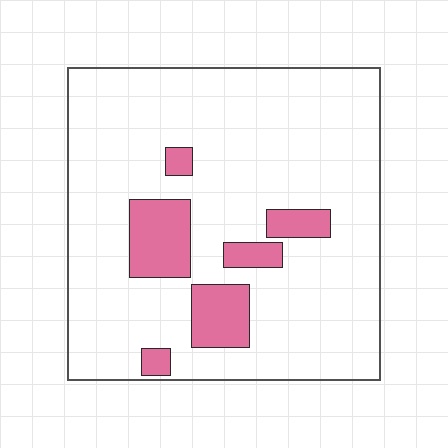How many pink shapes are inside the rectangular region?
6.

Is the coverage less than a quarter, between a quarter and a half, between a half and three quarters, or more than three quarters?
Less than a quarter.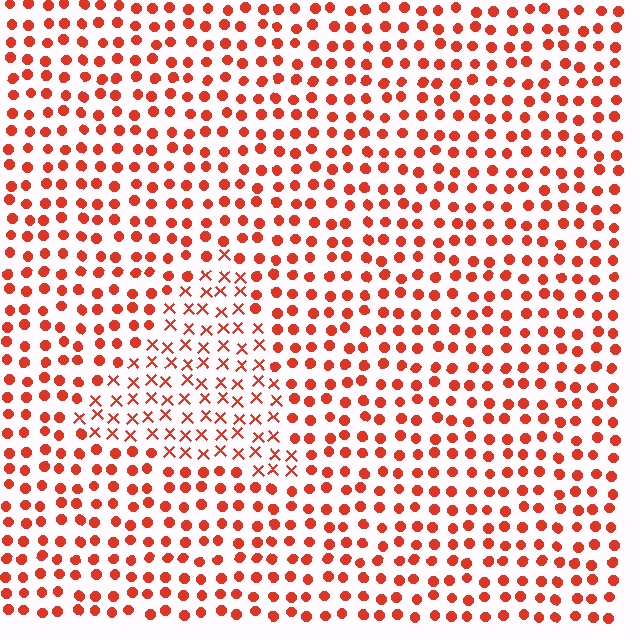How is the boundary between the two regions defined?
The boundary is defined by a change in element shape: X marks inside vs. circles outside. All elements share the same color and spacing.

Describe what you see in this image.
The image is filled with small red elements arranged in a uniform grid. A triangle-shaped region contains X marks, while the surrounding area contains circles. The boundary is defined purely by the change in element shape.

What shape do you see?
I see a triangle.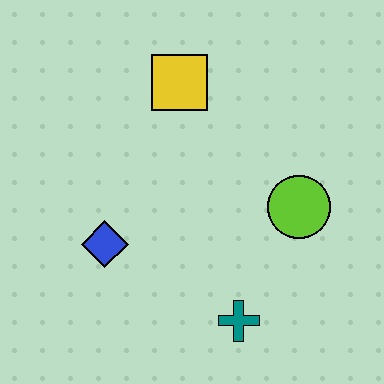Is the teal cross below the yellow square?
Yes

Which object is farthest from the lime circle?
The blue diamond is farthest from the lime circle.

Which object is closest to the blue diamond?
The teal cross is closest to the blue diamond.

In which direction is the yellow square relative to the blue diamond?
The yellow square is above the blue diamond.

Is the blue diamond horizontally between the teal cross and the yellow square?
No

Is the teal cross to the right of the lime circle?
No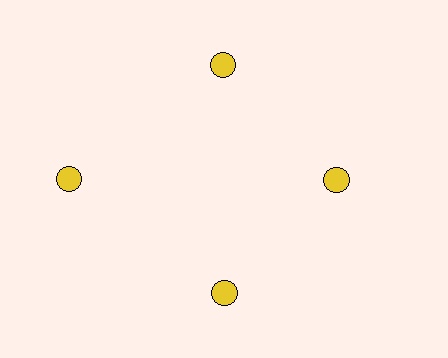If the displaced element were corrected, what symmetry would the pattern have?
It would have 4-fold rotational symmetry — the pattern would map onto itself every 90 degrees.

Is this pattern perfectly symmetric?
No. The 4 yellow circles are arranged in a ring, but one element near the 9 o'clock position is pushed outward from the center, breaking the 4-fold rotational symmetry.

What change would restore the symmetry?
The symmetry would be restored by moving it inward, back onto the ring so that all 4 circles sit at equal angles and equal distance from the center.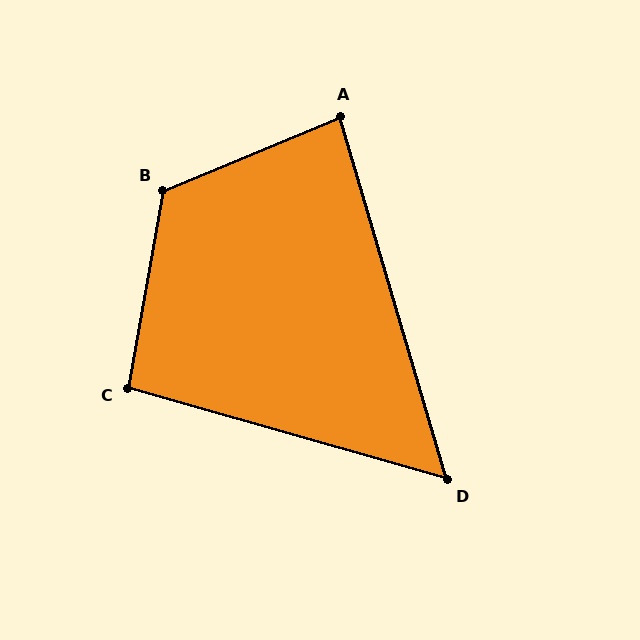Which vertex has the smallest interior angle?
D, at approximately 58 degrees.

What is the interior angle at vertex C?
Approximately 96 degrees (obtuse).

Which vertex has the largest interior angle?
B, at approximately 122 degrees.